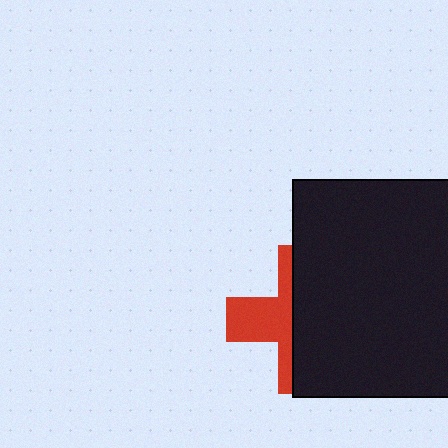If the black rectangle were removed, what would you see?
You would see the complete red cross.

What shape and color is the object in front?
The object in front is a black rectangle.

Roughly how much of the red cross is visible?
A small part of it is visible (roughly 38%).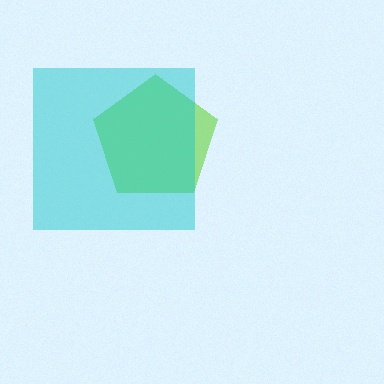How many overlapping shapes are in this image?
There are 2 overlapping shapes in the image.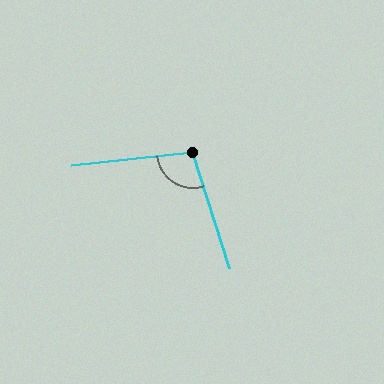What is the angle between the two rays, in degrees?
Approximately 101 degrees.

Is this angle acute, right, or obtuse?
It is obtuse.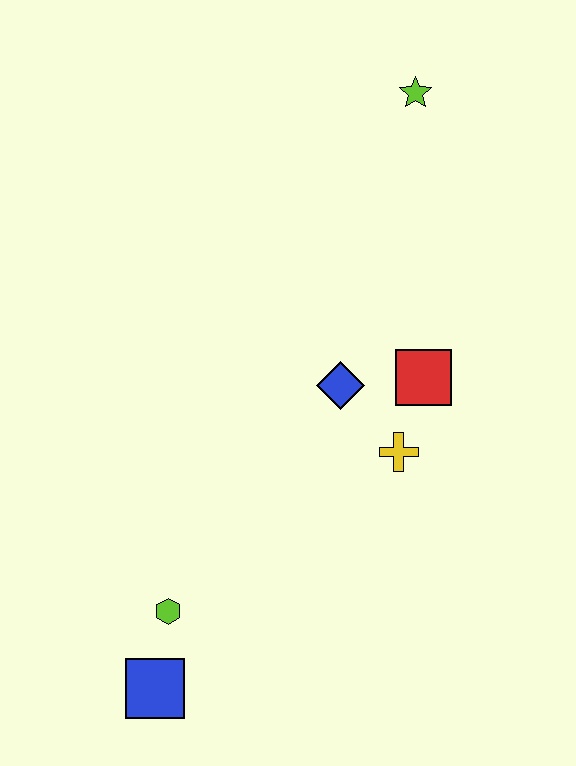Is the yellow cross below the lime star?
Yes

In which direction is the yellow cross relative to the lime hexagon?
The yellow cross is to the right of the lime hexagon.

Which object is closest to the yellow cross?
The red square is closest to the yellow cross.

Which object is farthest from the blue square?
The lime star is farthest from the blue square.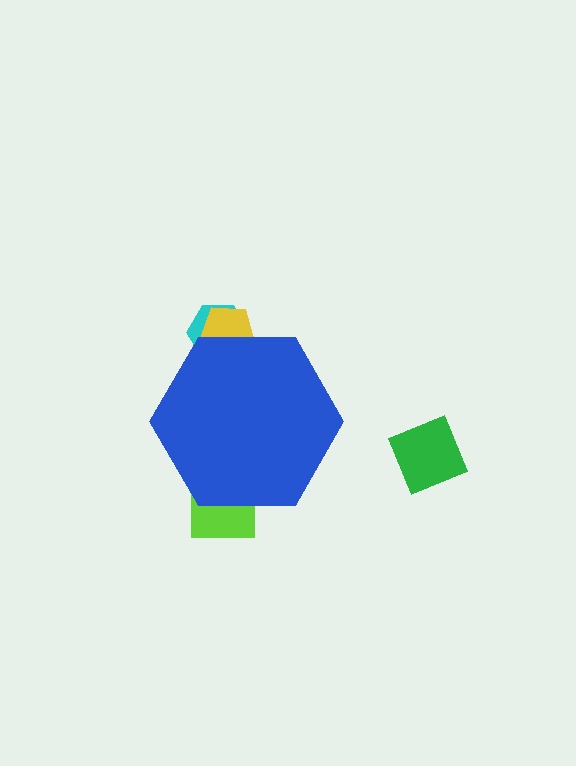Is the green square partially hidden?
No, the green square is fully visible.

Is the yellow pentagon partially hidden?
Yes, the yellow pentagon is partially hidden behind the blue hexagon.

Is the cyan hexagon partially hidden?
Yes, the cyan hexagon is partially hidden behind the blue hexagon.